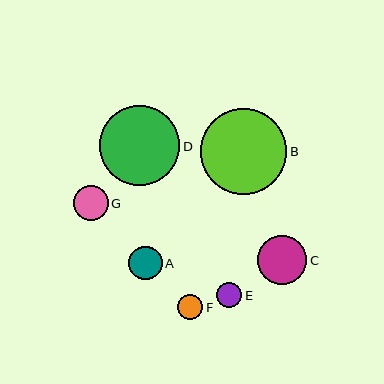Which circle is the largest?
Circle B is the largest with a size of approximately 86 pixels.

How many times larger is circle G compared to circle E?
Circle G is approximately 1.4 times the size of circle E.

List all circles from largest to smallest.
From largest to smallest: B, D, C, G, A, F, E.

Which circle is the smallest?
Circle E is the smallest with a size of approximately 25 pixels.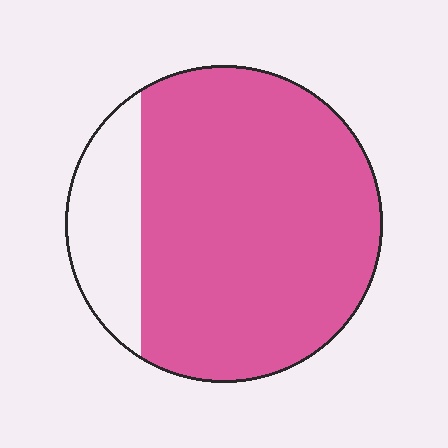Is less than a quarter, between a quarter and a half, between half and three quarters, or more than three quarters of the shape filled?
More than three quarters.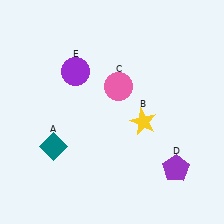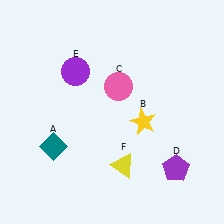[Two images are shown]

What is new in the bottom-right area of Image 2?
A yellow triangle (F) was added in the bottom-right area of Image 2.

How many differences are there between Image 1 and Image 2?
There is 1 difference between the two images.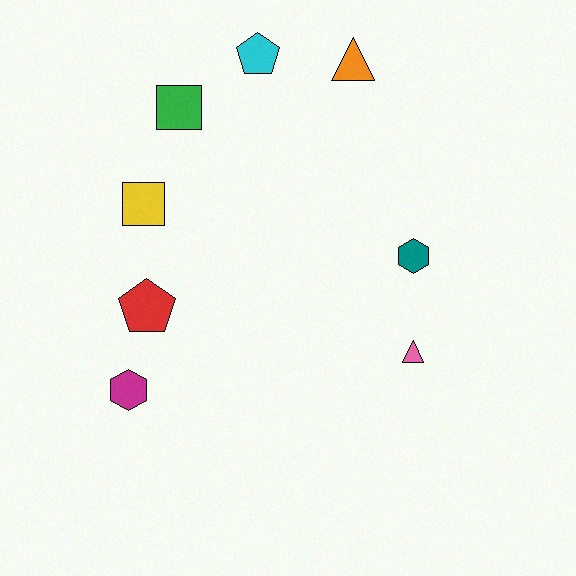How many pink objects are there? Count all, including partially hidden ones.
There is 1 pink object.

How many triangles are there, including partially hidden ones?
There are 2 triangles.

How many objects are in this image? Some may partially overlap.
There are 8 objects.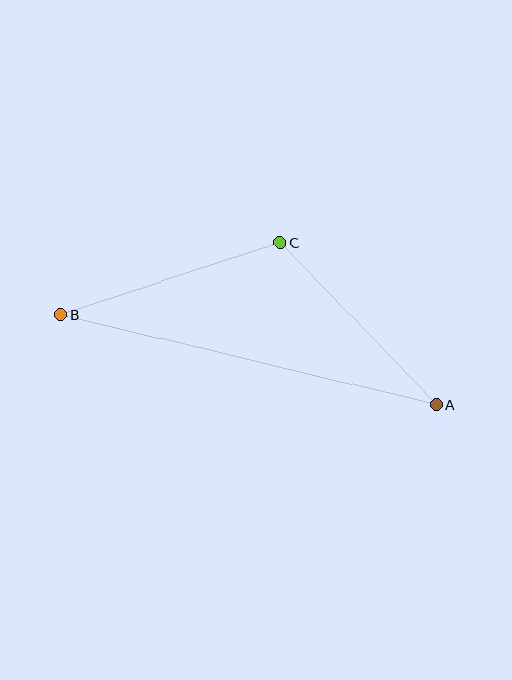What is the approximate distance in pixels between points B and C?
The distance between B and C is approximately 231 pixels.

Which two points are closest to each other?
Points A and C are closest to each other.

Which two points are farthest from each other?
Points A and B are farthest from each other.